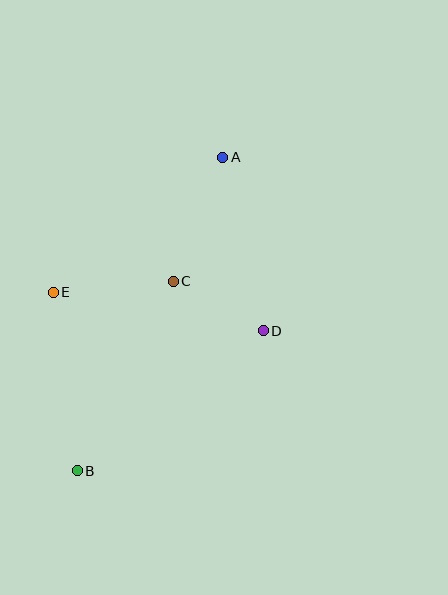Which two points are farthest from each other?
Points A and B are farthest from each other.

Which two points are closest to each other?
Points C and D are closest to each other.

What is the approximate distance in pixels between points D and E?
The distance between D and E is approximately 214 pixels.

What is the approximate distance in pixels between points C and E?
The distance between C and E is approximately 121 pixels.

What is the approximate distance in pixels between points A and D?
The distance between A and D is approximately 178 pixels.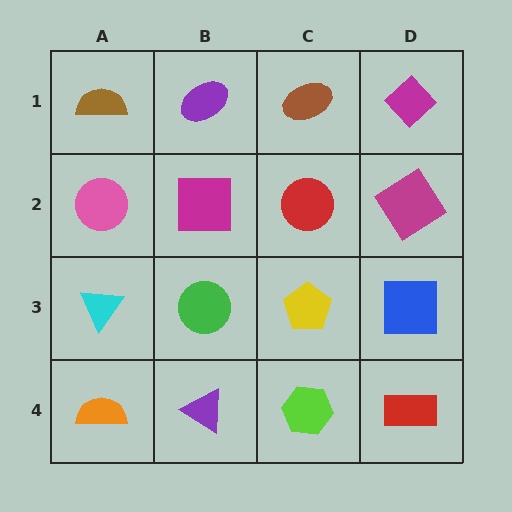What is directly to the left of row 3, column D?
A yellow pentagon.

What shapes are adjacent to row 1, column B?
A magenta square (row 2, column B), a brown semicircle (row 1, column A), a brown ellipse (row 1, column C).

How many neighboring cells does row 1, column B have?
3.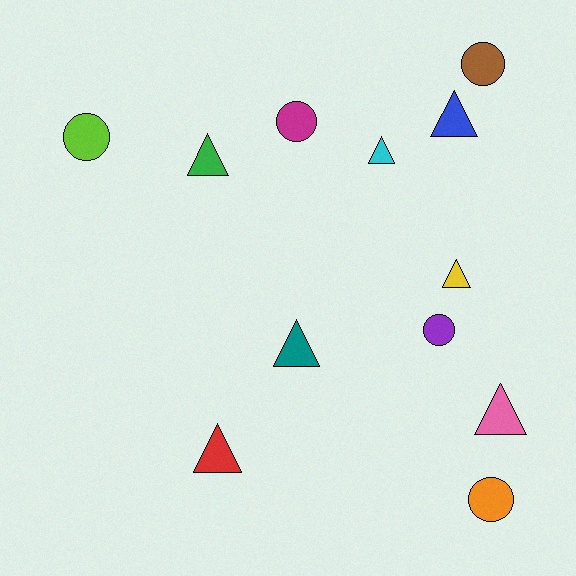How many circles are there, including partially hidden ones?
There are 5 circles.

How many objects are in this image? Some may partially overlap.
There are 12 objects.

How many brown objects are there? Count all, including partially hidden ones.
There is 1 brown object.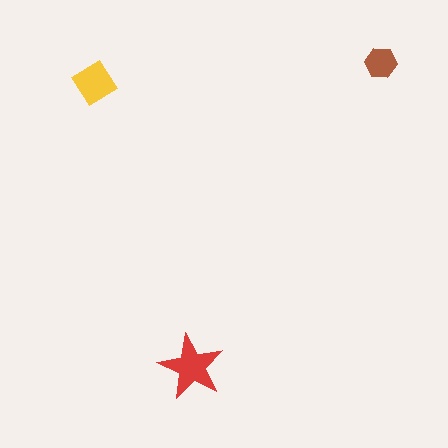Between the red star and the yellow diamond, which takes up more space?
The red star.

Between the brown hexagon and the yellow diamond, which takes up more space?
The yellow diamond.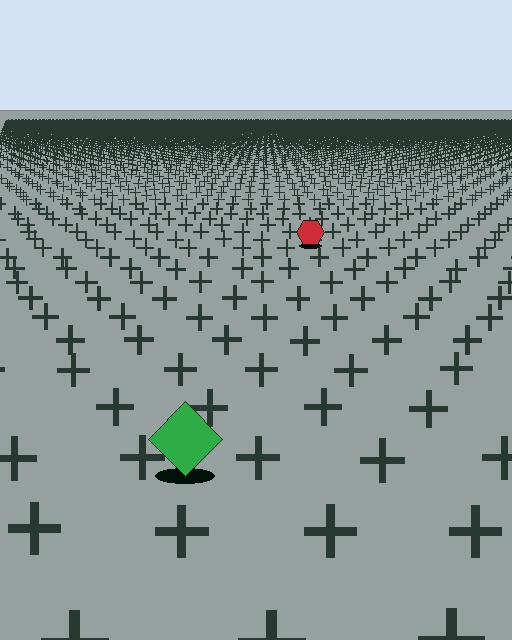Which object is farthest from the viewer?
The red hexagon is farthest from the viewer. It appears smaller and the ground texture around it is denser.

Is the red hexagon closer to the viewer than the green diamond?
No. The green diamond is closer — you can tell from the texture gradient: the ground texture is coarser near it.